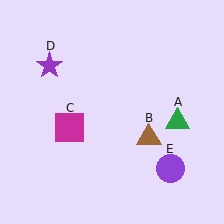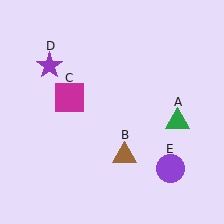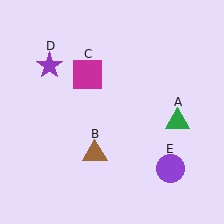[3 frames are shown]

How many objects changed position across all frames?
2 objects changed position: brown triangle (object B), magenta square (object C).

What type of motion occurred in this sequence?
The brown triangle (object B), magenta square (object C) rotated clockwise around the center of the scene.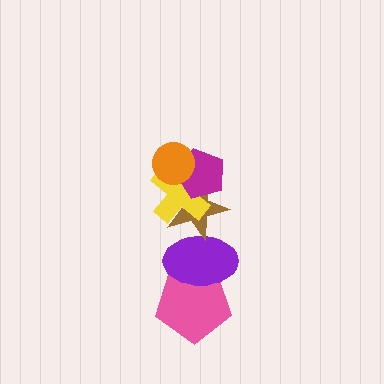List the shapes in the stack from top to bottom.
From top to bottom: the orange circle, the magenta pentagon, the yellow cross, the brown star, the purple ellipse, the pink pentagon.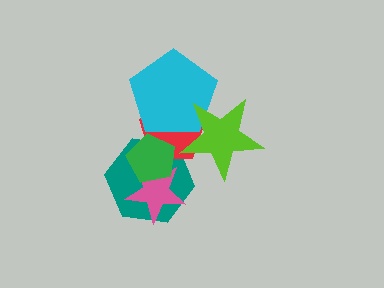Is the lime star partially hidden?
No, no other shape covers it.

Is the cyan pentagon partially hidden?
Yes, it is partially covered by another shape.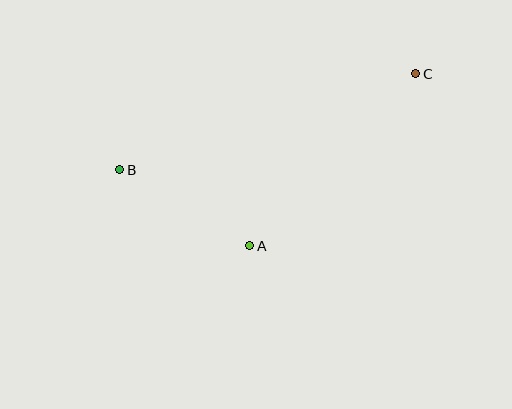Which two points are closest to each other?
Points A and B are closest to each other.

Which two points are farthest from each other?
Points B and C are farthest from each other.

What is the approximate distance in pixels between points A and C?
The distance between A and C is approximately 239 pixels.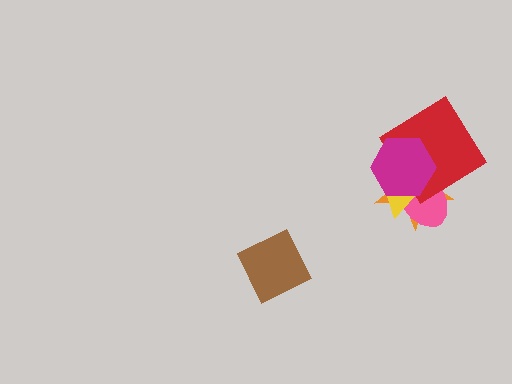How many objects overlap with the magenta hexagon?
4 objects overlap with the magenta hexagon.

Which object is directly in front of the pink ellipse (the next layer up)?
The yellow triangle is directly in front of the pink ellipse.